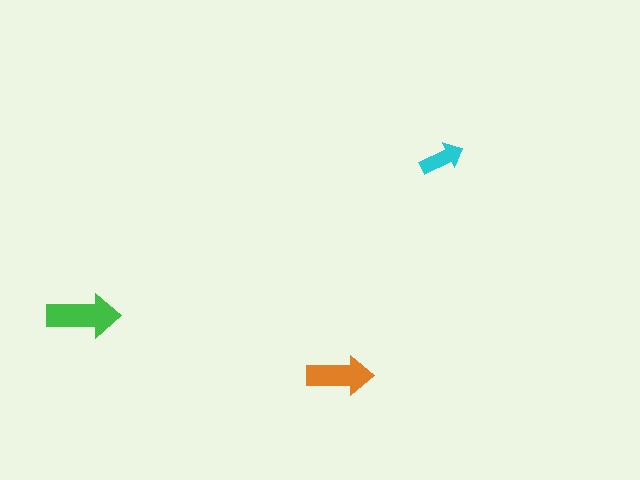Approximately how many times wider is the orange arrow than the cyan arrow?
About 1.5 times wider.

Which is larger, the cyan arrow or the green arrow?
The green one.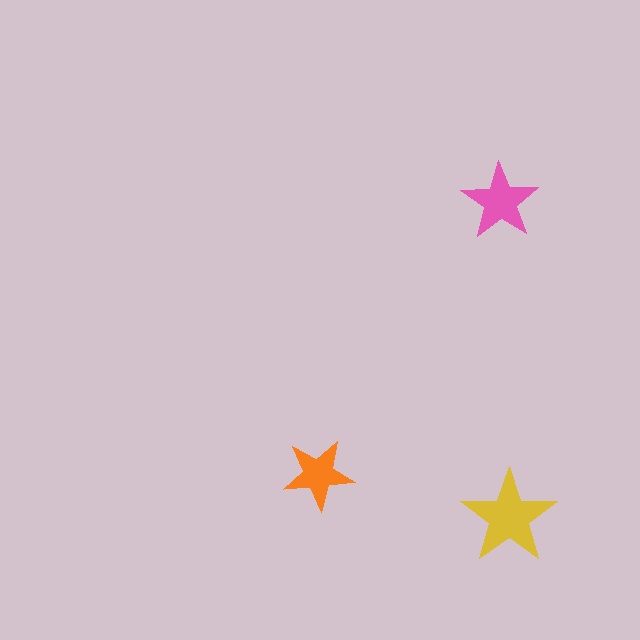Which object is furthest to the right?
The yellow star is rightmost.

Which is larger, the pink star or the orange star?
The pink one.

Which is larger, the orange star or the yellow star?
The yellow one.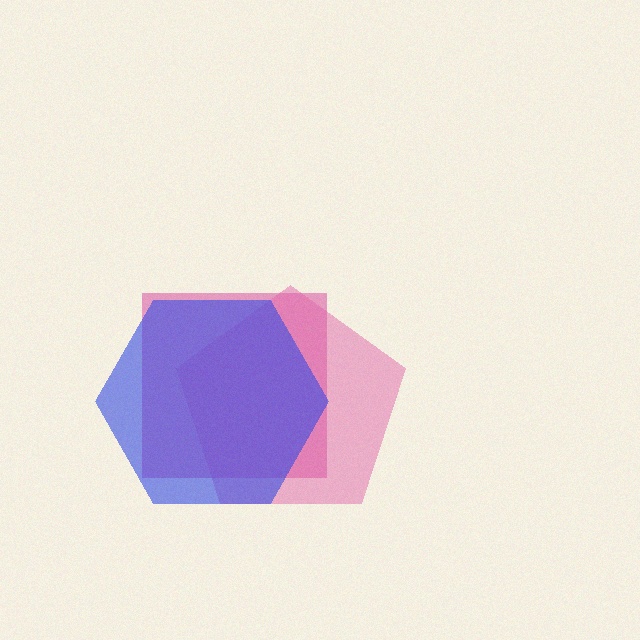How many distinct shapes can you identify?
There are 3 distinct shapes: a magenta square, a pink pentagon, a blue hexagon.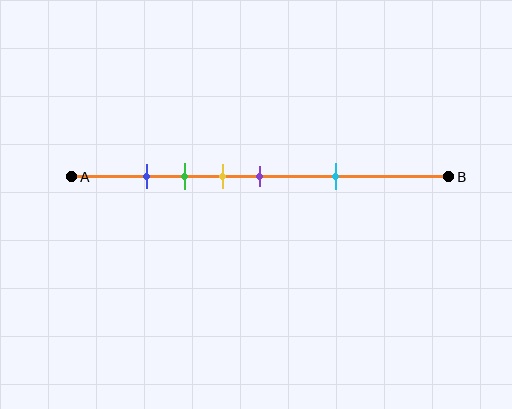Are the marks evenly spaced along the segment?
No, the marks are not evenly spaced.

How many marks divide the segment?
There are 5 marks dividing the segment.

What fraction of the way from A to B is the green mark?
The green mark is approximately 30% (0.3) of the way from A to B.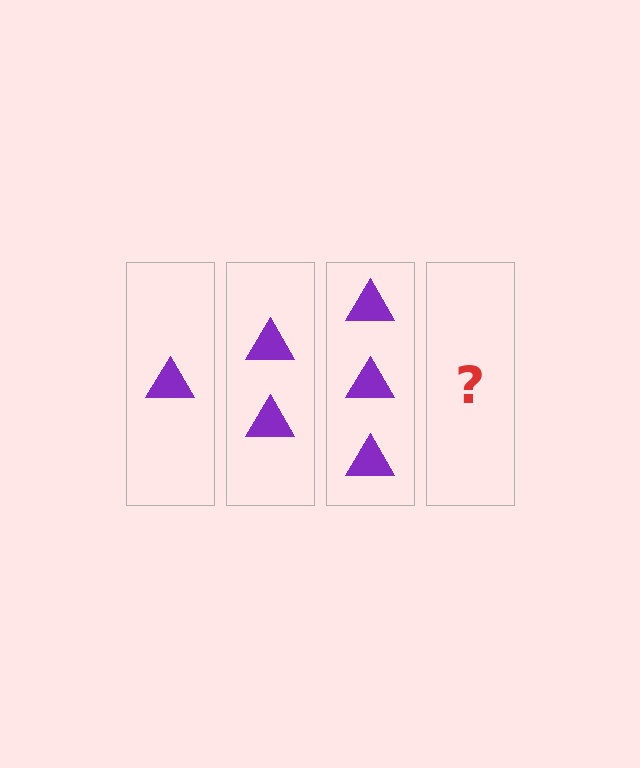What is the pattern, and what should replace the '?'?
The pattern is that each step adds one more triangle. The '?' should be 4 triangles.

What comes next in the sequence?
The next element should be 4 triangles.